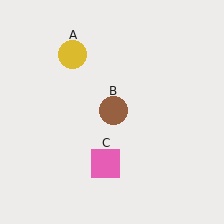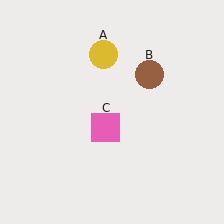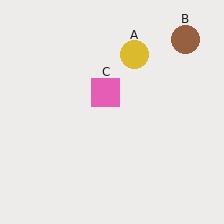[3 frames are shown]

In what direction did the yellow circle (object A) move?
The yellow circle (object A) moved right.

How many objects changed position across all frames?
3 objects changed position: yellow circle (object A), brown circle (object B), pink square (object C).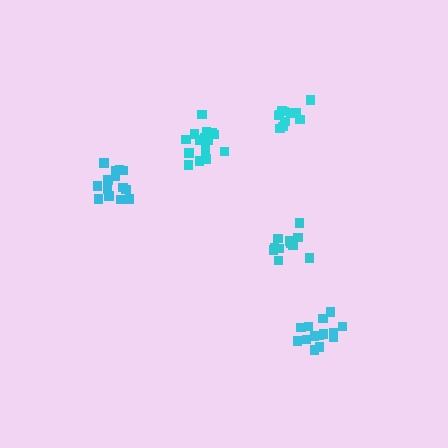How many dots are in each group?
Group 1: 16 dots, Group 2: 11 dots, Group 3: 12 dots, Group 4: 17 dots, Group 5: 15 dots (71 total).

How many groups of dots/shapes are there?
There are 5 groups.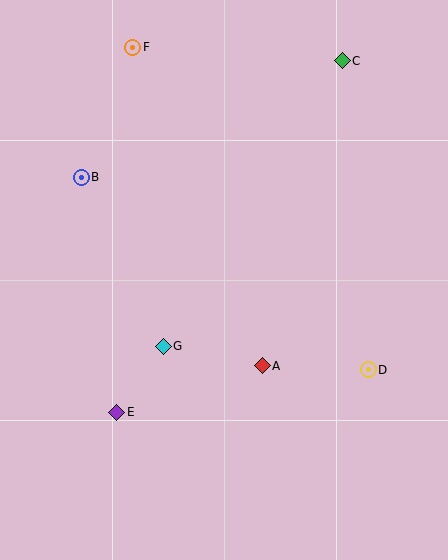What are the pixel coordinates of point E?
Point E is at (117, 412).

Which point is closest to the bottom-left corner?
Point E is closest to the bottom-left corner.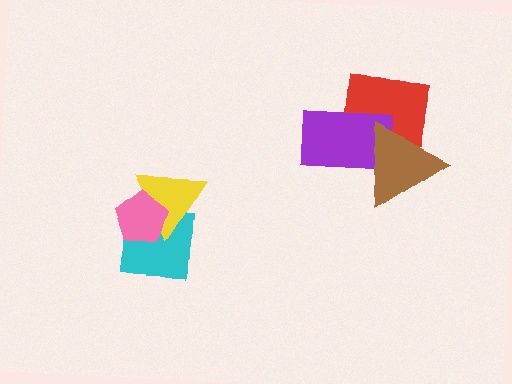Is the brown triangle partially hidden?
No, no other shape covers it.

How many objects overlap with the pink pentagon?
2 objects overlap with the pink pentagon.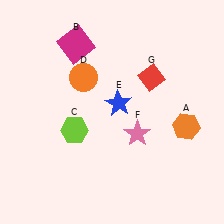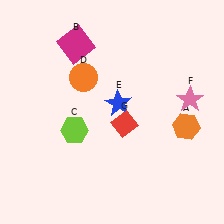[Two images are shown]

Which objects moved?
The objects that moved are: the pink star (F), the red diamond (G).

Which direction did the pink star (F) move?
The pink star (F) moved right.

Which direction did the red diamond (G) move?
The red diamond (G) moved down.